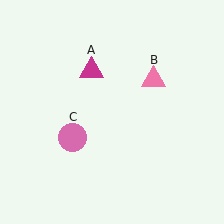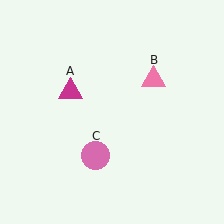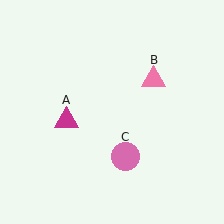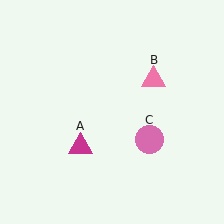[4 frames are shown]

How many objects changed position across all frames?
2 objects changed position: magenta triangle (object A), pink circle (object C).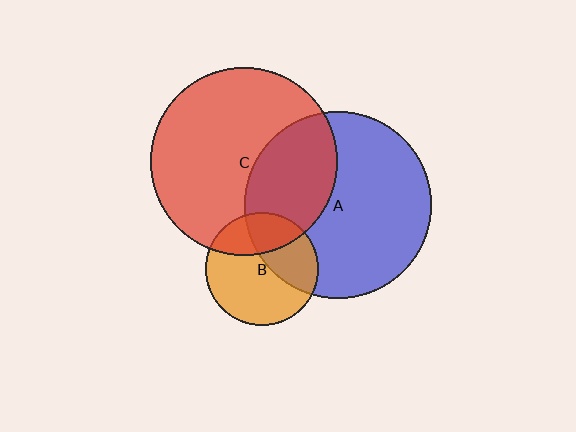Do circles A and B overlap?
Yes.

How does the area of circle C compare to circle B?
Approximately 2.7 times.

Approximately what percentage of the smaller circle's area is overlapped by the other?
Approximately 35%.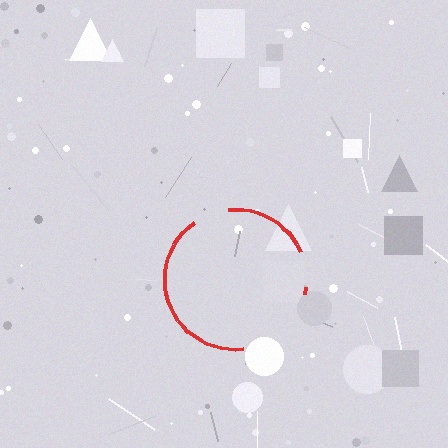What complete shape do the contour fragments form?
The contour fragments form a circle.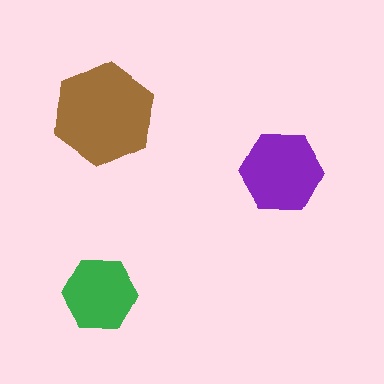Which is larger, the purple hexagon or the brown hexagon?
The brown one.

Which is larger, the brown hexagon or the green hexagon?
The brown one.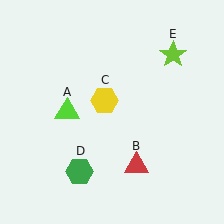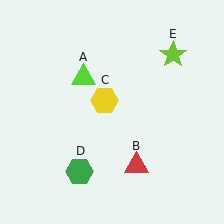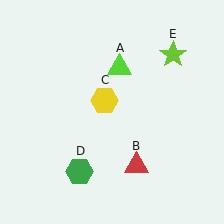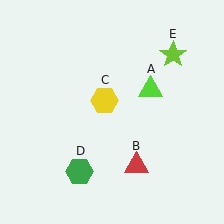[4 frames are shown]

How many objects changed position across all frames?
1 object changed position: lime triangle (object A).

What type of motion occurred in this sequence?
The lime triangle (object A) rotated clockwise around the center of the scene.